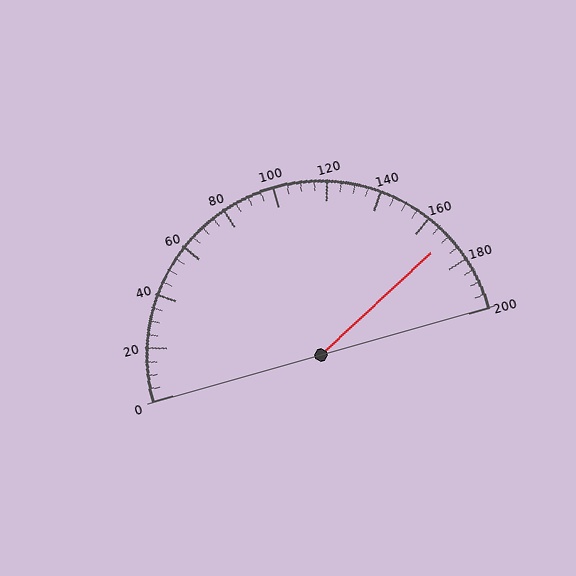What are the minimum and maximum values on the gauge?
The gauge ranges from 0 to 200.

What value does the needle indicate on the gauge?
The needle indicates approximately 170.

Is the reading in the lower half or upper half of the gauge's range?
The reading is in the upper half of the range (0 to 200).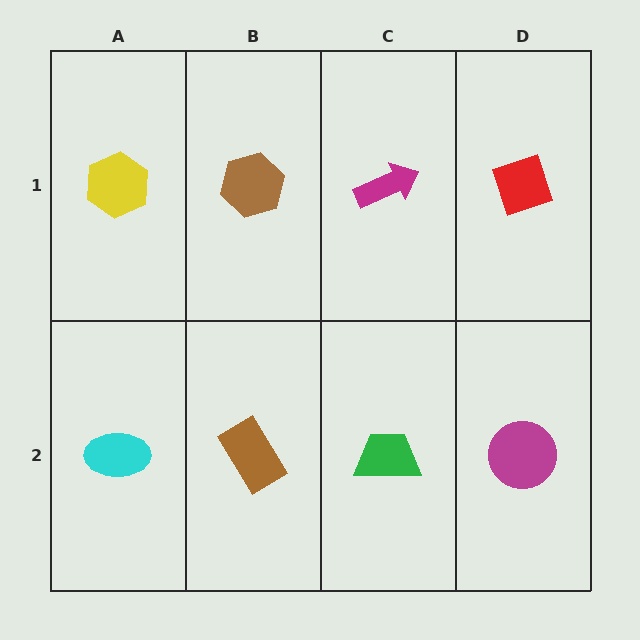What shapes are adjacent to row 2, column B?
A brown hexagon (row 1, column B), a cyan ellipse (row 2, column A), a green trapezoid (row 2, column C).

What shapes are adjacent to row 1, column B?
A brown rectangle (row 2, column B), a yellow hexagon (row 1, column A), a magenta arrow (row 1, column C).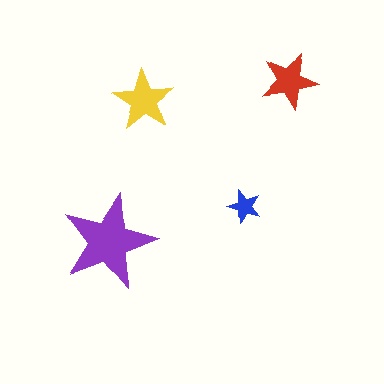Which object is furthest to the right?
The red star is rightmost.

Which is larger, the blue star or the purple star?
The purple one.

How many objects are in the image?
There are 4 objects in the image.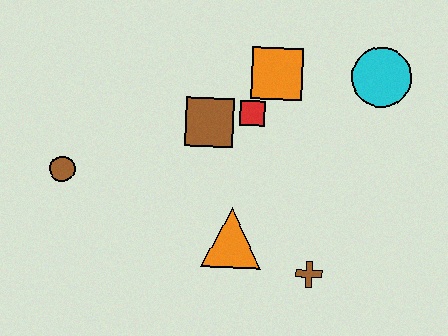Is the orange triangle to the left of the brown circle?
No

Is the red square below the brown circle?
No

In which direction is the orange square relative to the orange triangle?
The orange square is above the orange triangle.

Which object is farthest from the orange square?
The brown circle is farthest from the orange square.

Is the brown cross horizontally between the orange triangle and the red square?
No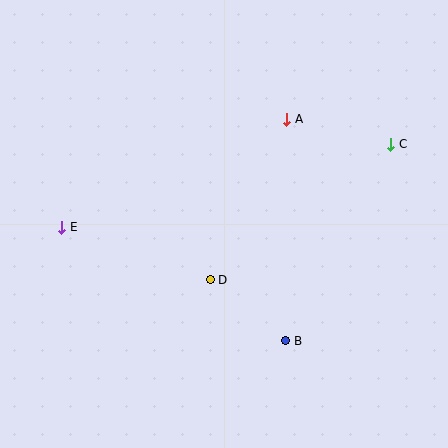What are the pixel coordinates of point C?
Point C is at (391, 144).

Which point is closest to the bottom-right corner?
Point B is closest to the bottom-right corner.